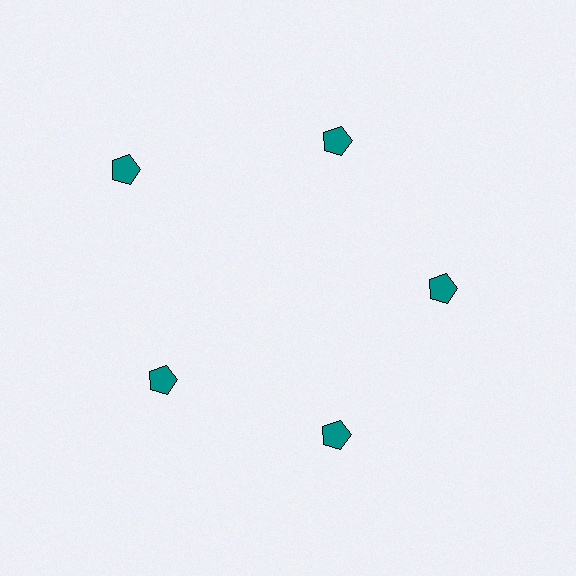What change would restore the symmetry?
The symmetry would be restored by moving it inward, back onto the ring so that all 5 pentagons sit at equal angles and equal distance from the center.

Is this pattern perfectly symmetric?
No. The 5 teal pentagons are arranged in a ring, but one element near the 10 o'clock position is pushed outward from the center, breaking the 5-fold rotational symmetry.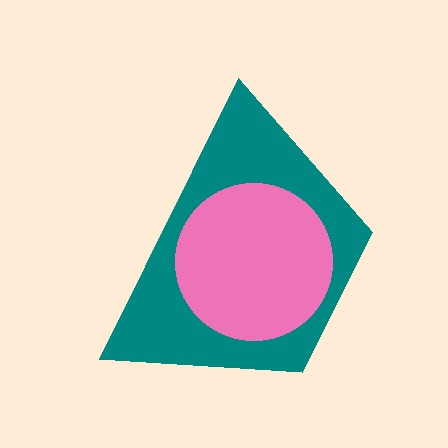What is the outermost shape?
The teal trapezoid.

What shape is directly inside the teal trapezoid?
The pink circle.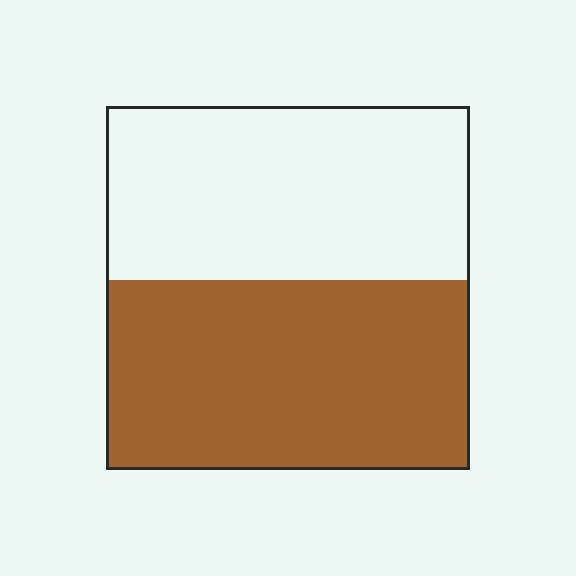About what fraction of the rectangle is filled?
About one half (1/2).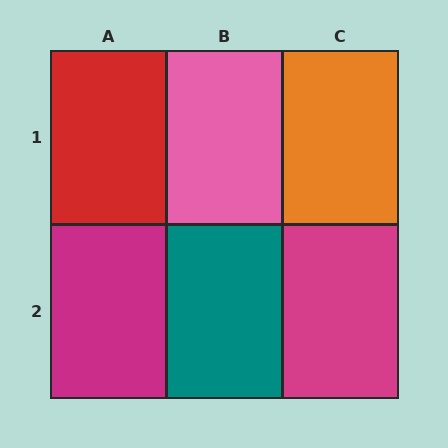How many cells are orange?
1 cell is orange.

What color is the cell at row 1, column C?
Orange.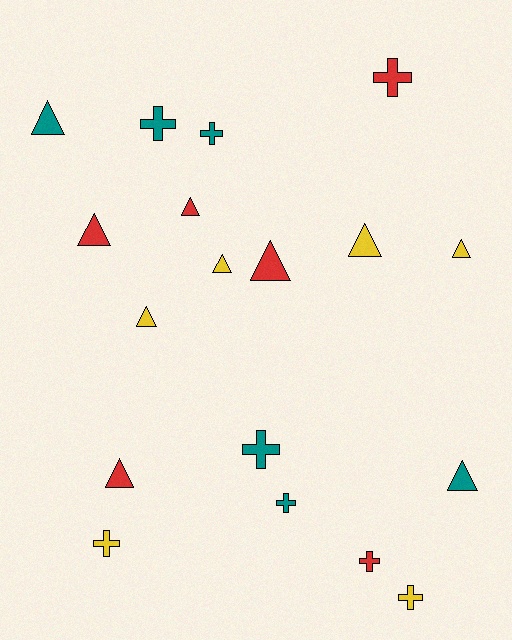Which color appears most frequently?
Red, with 6 objects.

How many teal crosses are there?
There are 4 teal crosses.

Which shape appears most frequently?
Triangle, with 10 objects.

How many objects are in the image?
There are 18 objects.